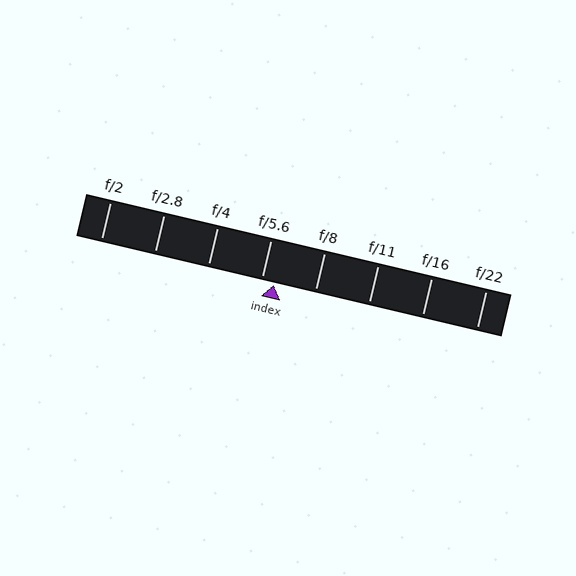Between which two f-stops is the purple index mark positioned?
The index mark is between f/5.6 and f/8.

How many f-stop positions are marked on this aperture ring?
There are 8 f-stop positions marked.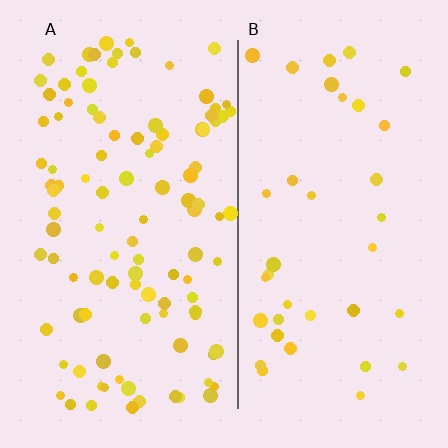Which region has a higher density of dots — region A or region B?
A (the left).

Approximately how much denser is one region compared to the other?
Approximately 2.7× — region A over region B.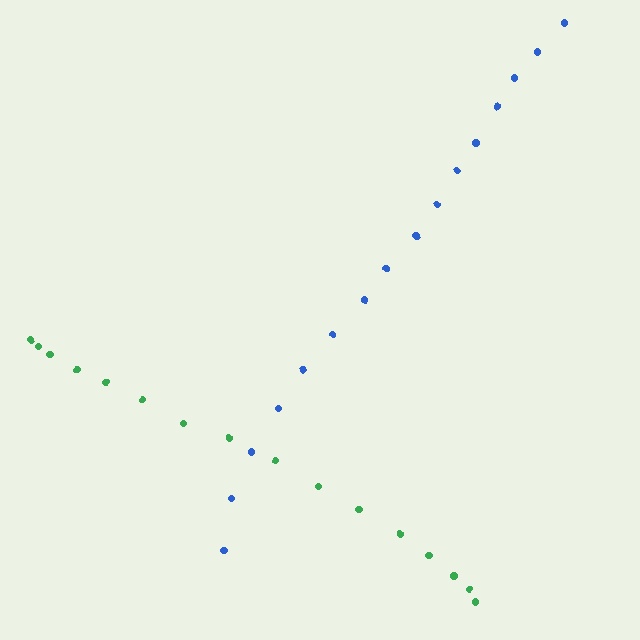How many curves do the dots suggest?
There are 2 distinct paths.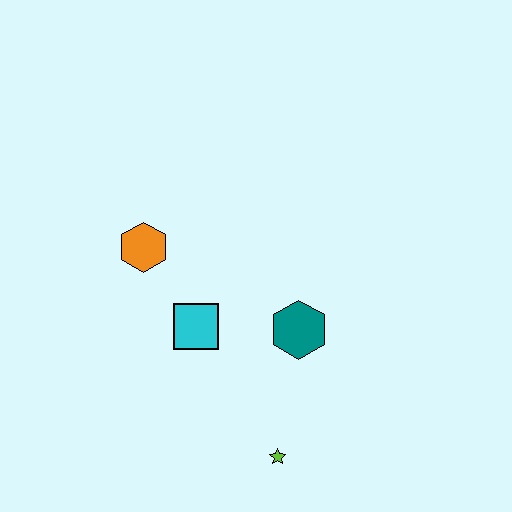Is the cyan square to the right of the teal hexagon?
No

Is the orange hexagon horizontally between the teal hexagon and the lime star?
No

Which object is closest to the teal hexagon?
The cyan square is closest to the teal hexagon.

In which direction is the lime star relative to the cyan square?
The lime star is below the cyan square.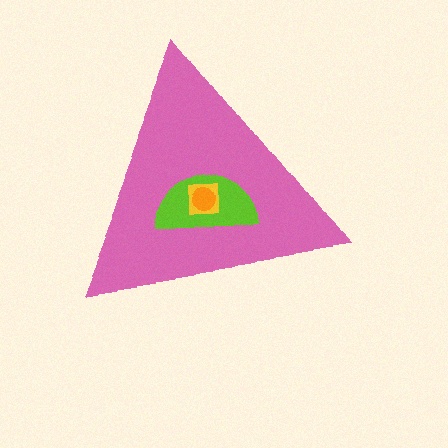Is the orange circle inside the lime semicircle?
Yes.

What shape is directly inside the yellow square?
The orange circle.